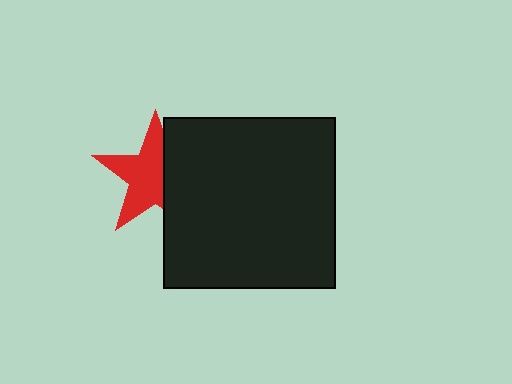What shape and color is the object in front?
The object in front is a black square.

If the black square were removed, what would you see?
You would see the complete red star.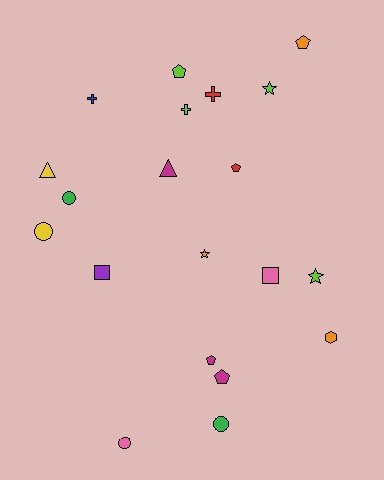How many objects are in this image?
There are 20 objects.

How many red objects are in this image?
There are 2 red objects.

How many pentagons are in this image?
There are 5 pentagons.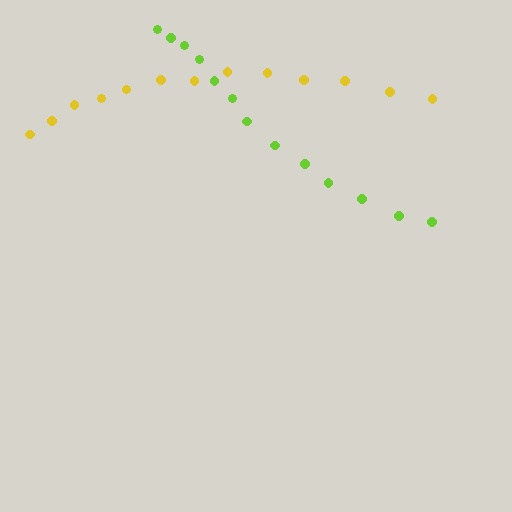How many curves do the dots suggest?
There are 2 distinct paths.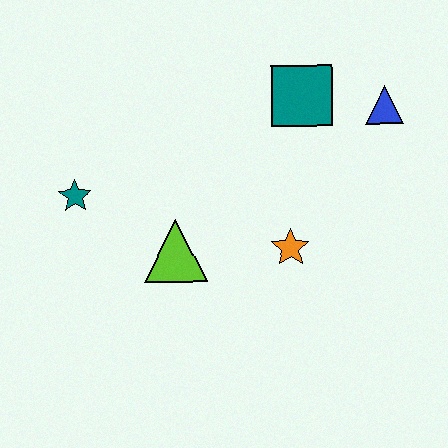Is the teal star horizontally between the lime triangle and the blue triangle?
No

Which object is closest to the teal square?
The blue triangle is closest to the teal square.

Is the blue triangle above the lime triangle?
Yes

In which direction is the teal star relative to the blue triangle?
The teal star is to the left of the blue triangle.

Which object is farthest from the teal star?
The blue triangle is farthest from the teal star.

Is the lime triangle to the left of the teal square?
Yes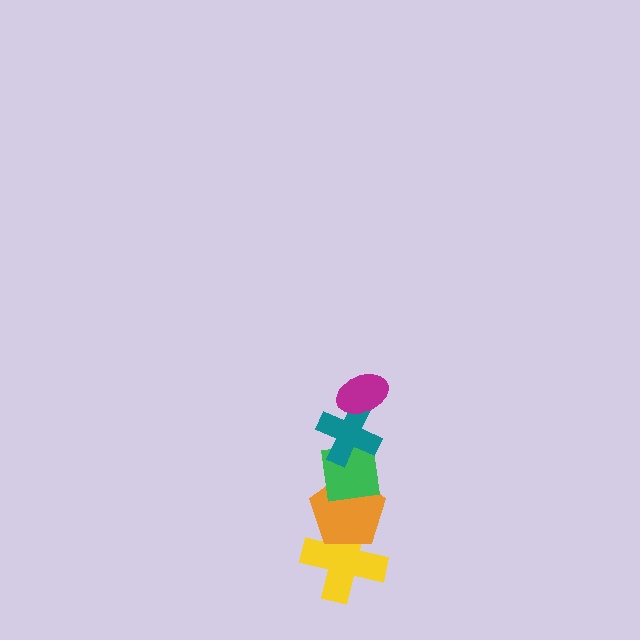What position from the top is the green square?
The green square is 3rd from the top.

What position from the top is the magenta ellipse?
The magenta ellipse is 1st from the top.